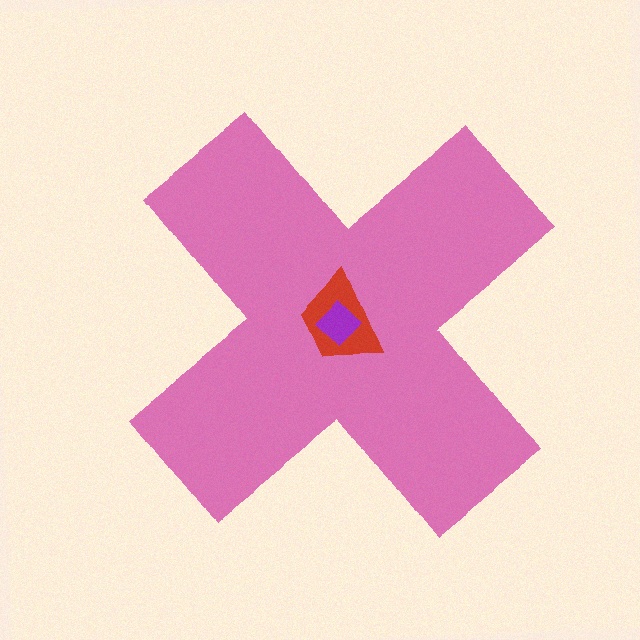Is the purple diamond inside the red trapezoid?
Yes.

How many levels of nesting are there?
3.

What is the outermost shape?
The pink cross.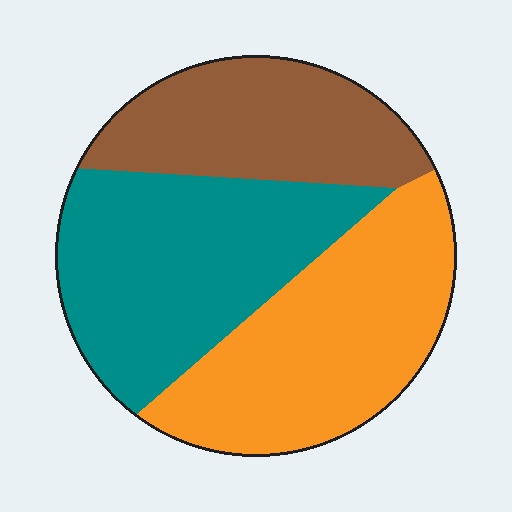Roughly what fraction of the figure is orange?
Orange takes up about three eighths (3/8) of the figure.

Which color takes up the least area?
Brown, at roughly 25%.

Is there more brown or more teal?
Teal.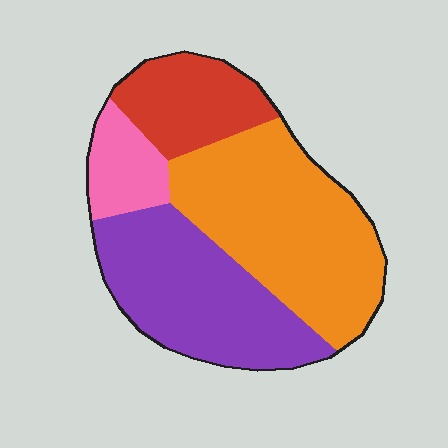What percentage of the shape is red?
Red takes up about one sixth (1/6) of the shape.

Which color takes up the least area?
Pink, at roughly 10%.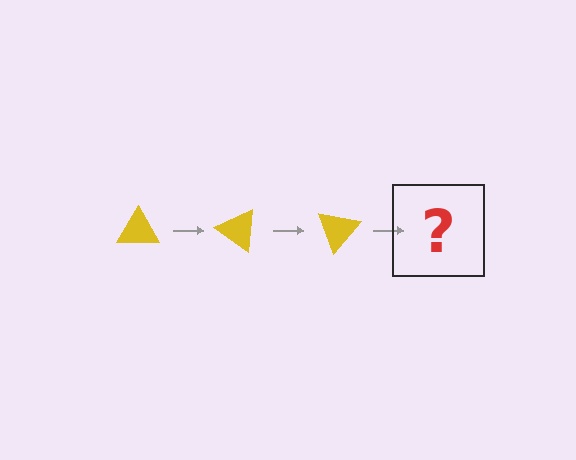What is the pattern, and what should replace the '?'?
The pattern is that the triangle rotates 35 degrees each step. The '?' should be a yellow triangle rotated 105 degrees.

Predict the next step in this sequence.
The next step is a yellow triangle rotated 105 degrees.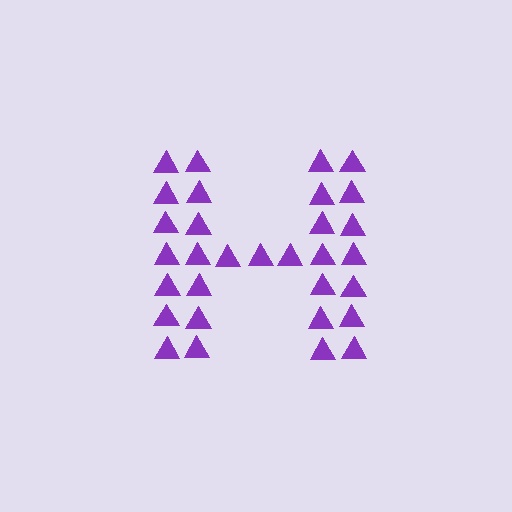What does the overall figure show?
The overall figure shows the letter H.